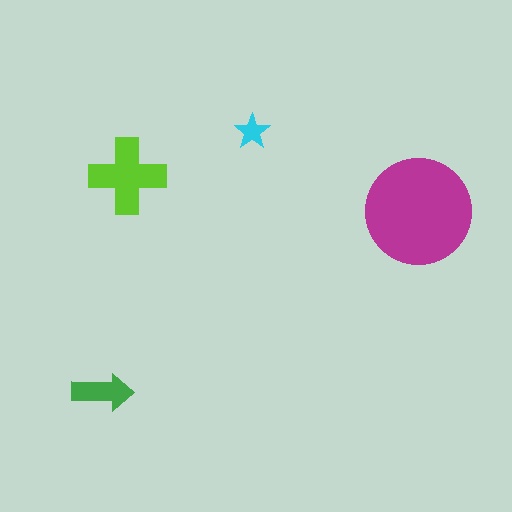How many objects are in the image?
There are 4 objects in the image.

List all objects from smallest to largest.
The cyan star, the green arrow, the lime cross, the magenta circle.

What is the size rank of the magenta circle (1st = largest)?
1st.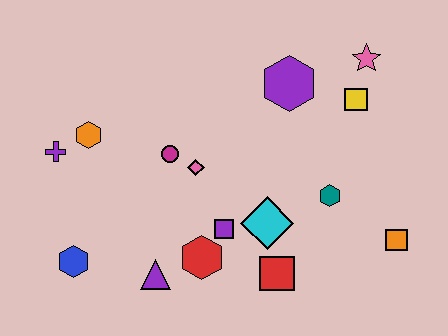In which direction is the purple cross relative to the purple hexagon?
The purple cross is to the left of the purple hexagon.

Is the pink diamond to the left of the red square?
Yes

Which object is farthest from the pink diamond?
The orange square is farthest from the pink diamond.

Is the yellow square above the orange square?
Yes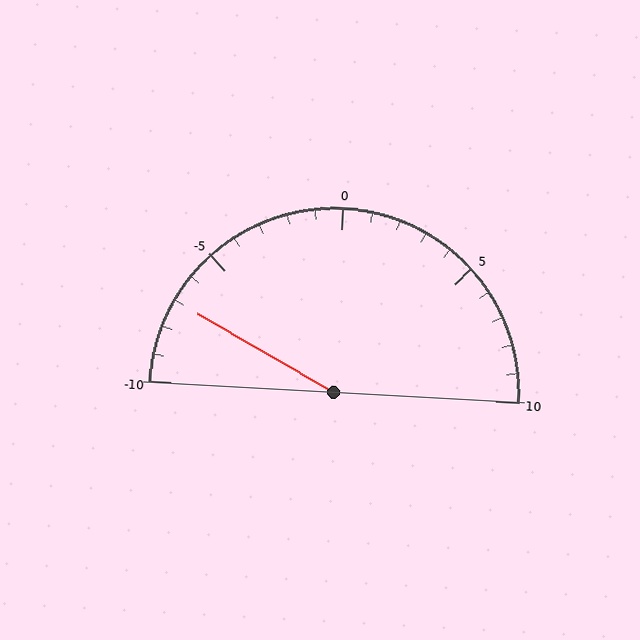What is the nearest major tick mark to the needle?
The nearest major tick mark is -5.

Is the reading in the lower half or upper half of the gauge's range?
The reading is in the lower half of the range (-10 to 10).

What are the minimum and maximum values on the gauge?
The gauge ranges from -10 to 10.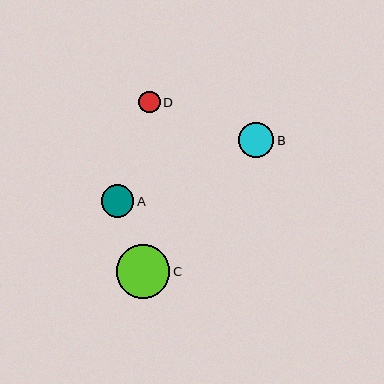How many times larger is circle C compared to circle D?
Circle C is approximately 2.5 times the size of circle D.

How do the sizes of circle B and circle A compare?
Circle B and circle A are approximately the same size.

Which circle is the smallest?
Circle D is the smallest with a size of approximately 22 pixels.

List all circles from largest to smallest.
From largest to smallest: C, B, A, D.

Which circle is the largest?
Circle C is the largest with a size of approximately 54 pixels.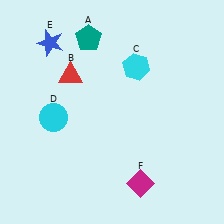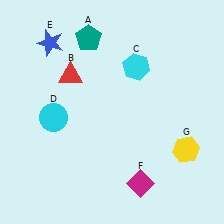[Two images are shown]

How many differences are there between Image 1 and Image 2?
There is 1 difference between the two images.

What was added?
A yellow hexagon (G) was added in Image 2.